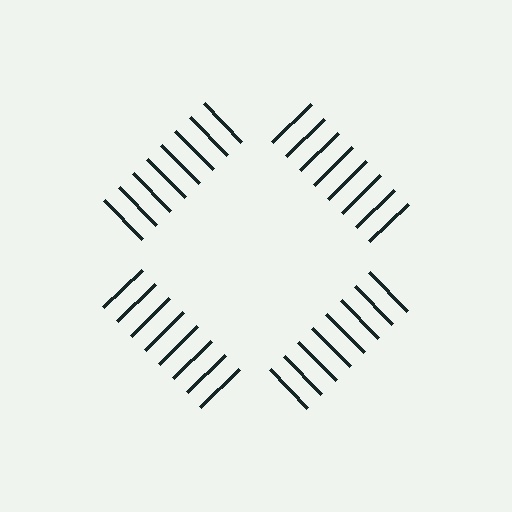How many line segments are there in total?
32 — 8 along each of the 4 edges.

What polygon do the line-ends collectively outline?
An illusory square — the line segments terminate on its edges but no continuous stroke is drawn.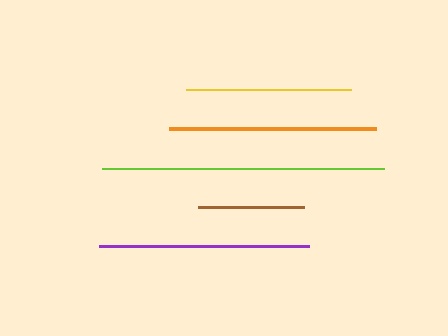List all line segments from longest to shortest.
From longest to shortest: lime, purple, orange, yellow, brown.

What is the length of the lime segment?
The lime segment is approximately 282 pixels long.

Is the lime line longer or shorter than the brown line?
The lime line is longer than the brown line.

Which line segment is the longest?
The lime line is the longest at approximately 282 pixels.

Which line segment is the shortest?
The brown line is the shortest at approximately 106 pixels.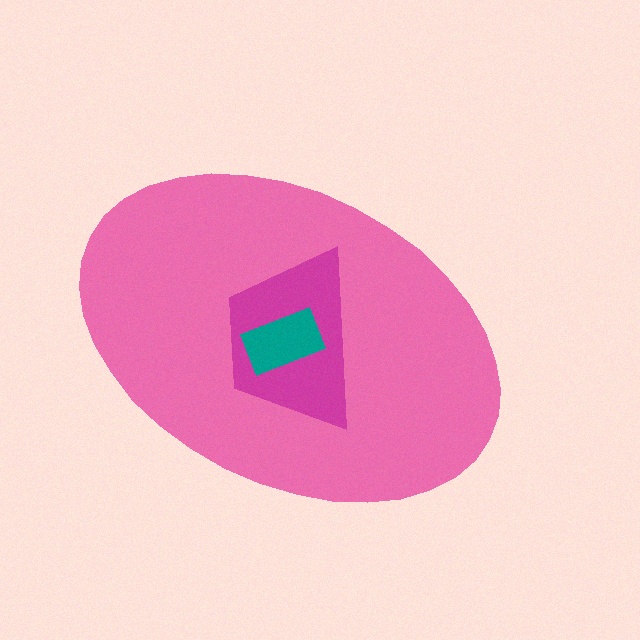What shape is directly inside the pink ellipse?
The magenta trapezoid.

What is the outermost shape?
The pink ellipse.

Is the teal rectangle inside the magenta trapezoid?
Yes.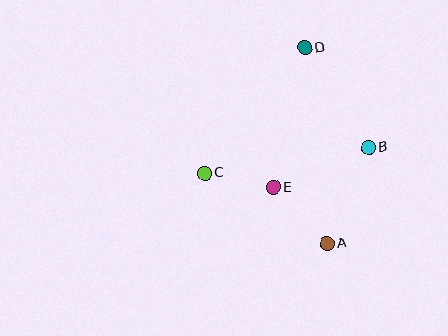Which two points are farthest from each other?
Points A and D are farthest from each other.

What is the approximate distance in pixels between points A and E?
The distance between A and E is approximately 78 pixels.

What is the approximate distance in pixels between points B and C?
The distance between B and C is approximately 166 pixels.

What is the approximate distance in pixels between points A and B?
The distance between A and B is approximately 105 pixels.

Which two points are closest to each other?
Points C and E are closest to each other.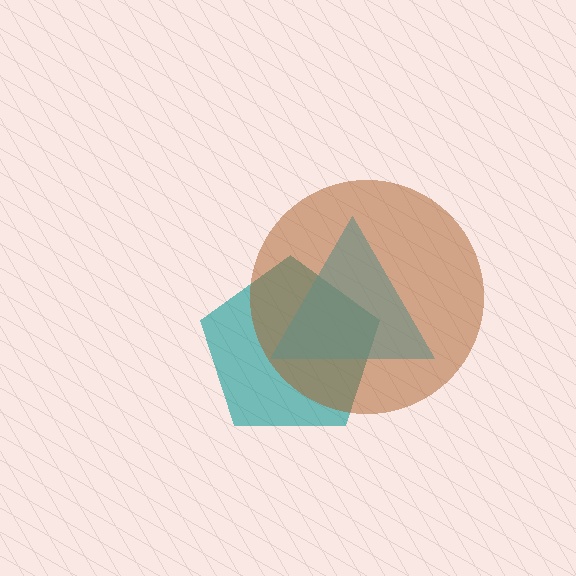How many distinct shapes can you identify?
There are 3 distinct shapes: a teal pentagon, a cyan triangle, a brown circle.